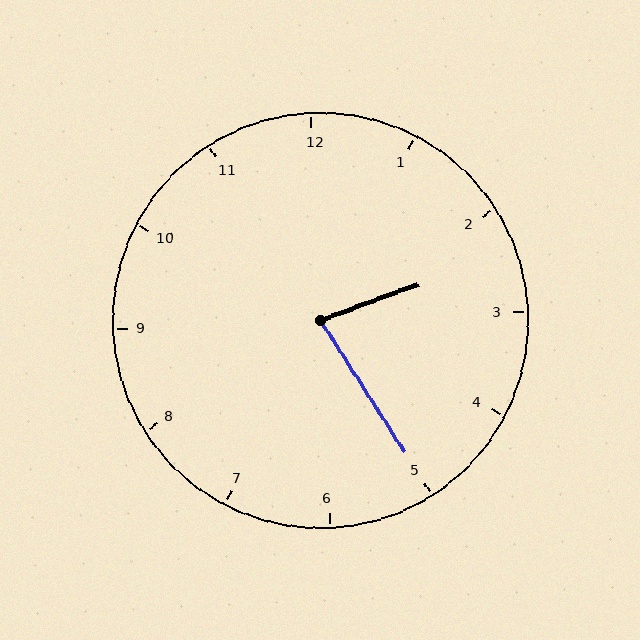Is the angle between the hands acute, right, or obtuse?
It is acute.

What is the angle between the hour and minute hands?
Approximately 78 degrees.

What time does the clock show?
2:25.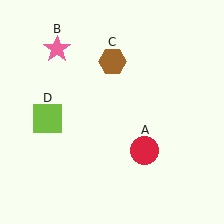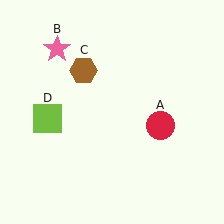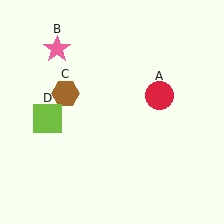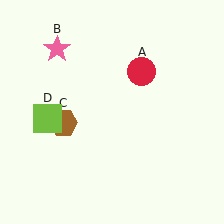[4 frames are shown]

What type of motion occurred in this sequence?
The red circle (object A), brown hexagon (object C) rotated counterclockwise around the center of the scene.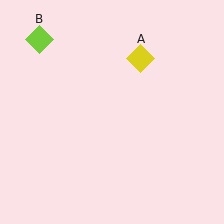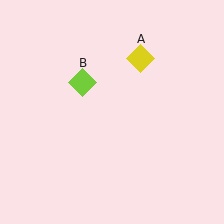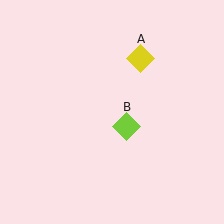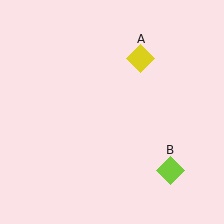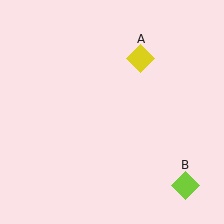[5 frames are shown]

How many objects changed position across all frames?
1 object changed position: lime diamond (object B).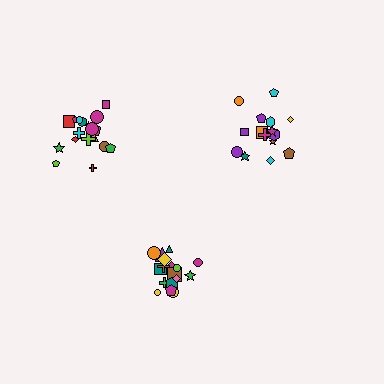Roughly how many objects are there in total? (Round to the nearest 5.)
Roughly 50 objects in total.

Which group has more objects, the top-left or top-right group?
The top-left group.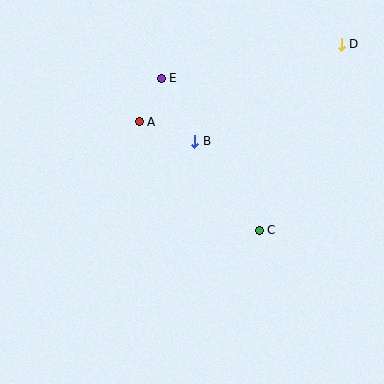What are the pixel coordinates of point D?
Point D is at (341, 44).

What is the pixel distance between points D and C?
The distance between D and C is 203 pixels.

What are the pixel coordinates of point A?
Point A is at (139, 122).